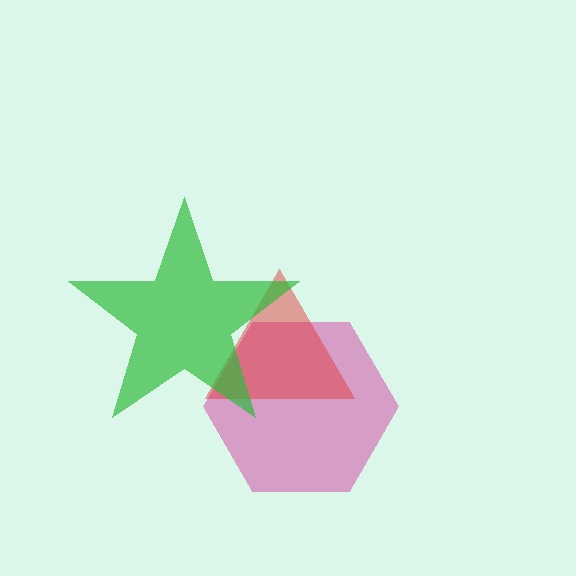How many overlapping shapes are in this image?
There are 3 overlapping shapes in the image.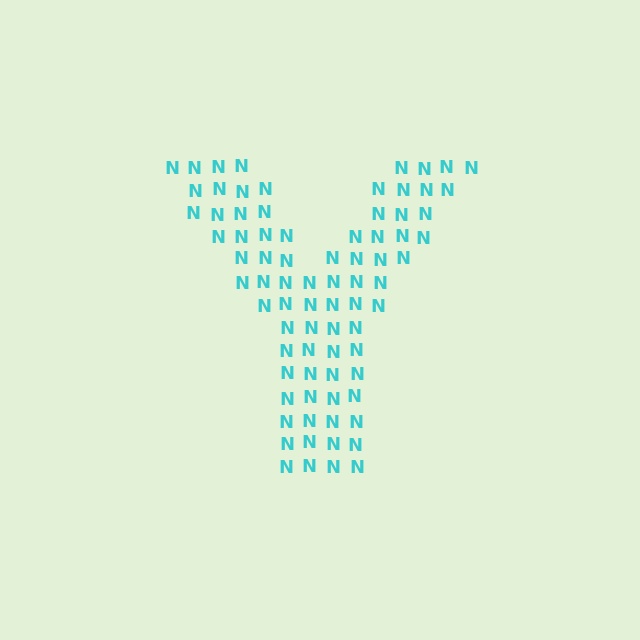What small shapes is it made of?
It is made of small letter N's.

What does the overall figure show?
The overall figure shows the letter Y.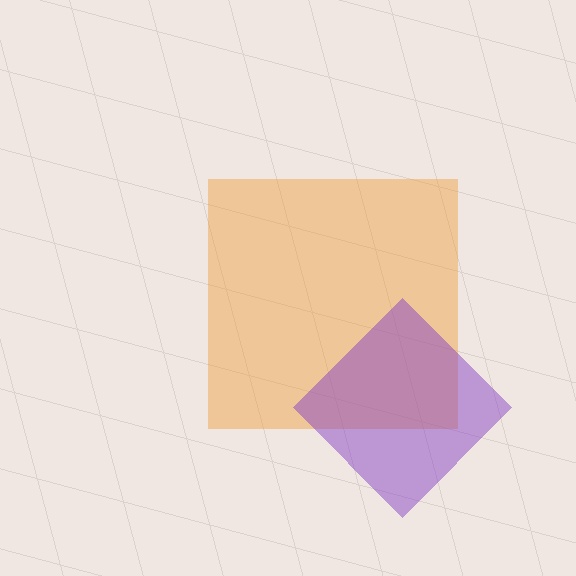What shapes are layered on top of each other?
The layered shapes are: an orange square, a purple diamond.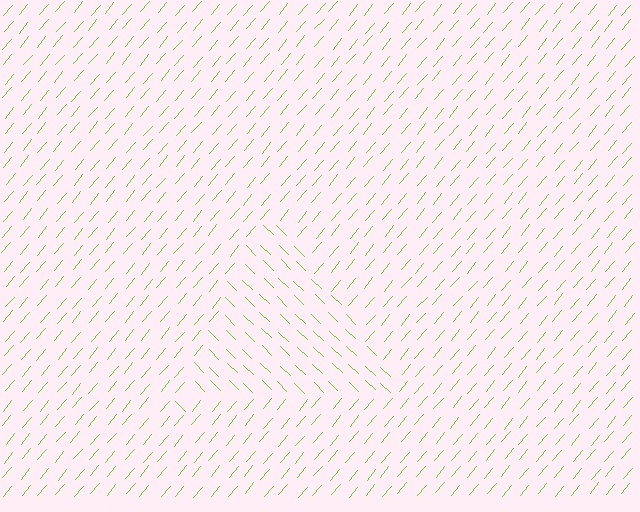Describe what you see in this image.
The image is filled with small lime line segments. A triangle region in the image has lines oriented differently from the surrounding lines, creating a visible texture boundary.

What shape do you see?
I see a triangle.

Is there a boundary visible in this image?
Yes, there is a texture boundary formed by a change in line orientation.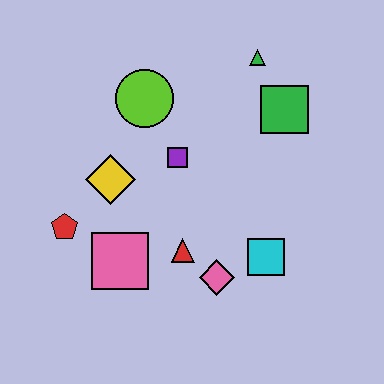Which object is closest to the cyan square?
The pink diamond is closest to the cyan square.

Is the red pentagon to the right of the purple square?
No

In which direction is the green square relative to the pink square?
The green square is to the right of the pink square.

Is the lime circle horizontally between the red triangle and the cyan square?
No